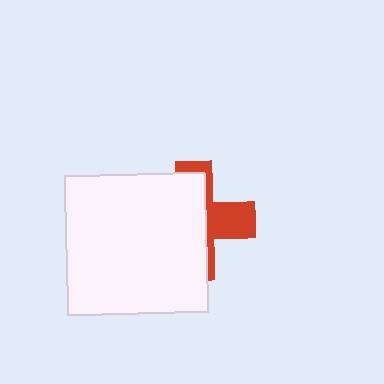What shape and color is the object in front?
The object in front is a white square.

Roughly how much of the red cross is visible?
A small part of it is visible (roughly 37%).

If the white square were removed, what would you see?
You would see the complete red cross.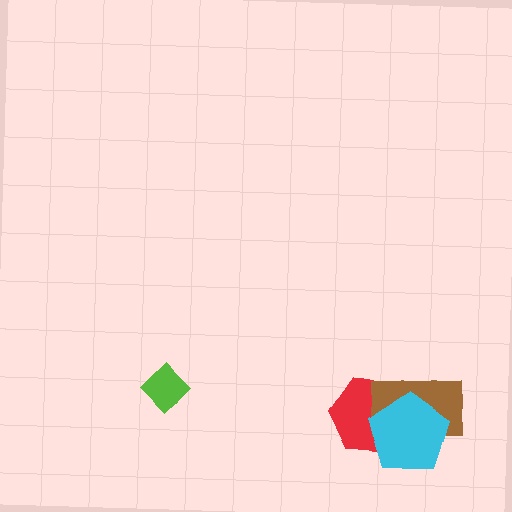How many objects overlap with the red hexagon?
2 objects overlap with the red hexagon.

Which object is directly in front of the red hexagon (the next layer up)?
The brown rectangle is directly in front of the red hexagon.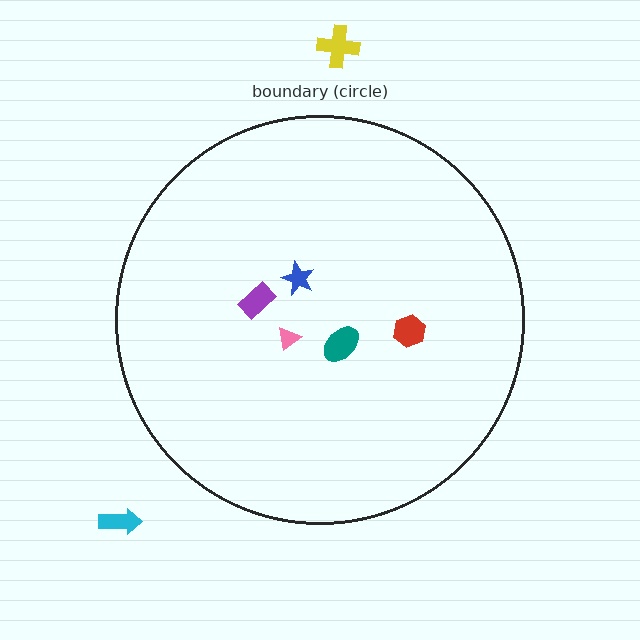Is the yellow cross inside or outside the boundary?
Outside.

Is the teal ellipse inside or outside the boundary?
Inside.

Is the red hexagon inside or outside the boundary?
Inside.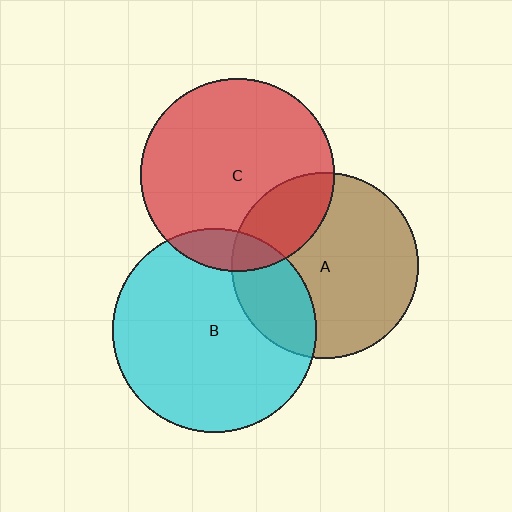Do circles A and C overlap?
Yes.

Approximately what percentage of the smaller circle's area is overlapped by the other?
Approximately 25%.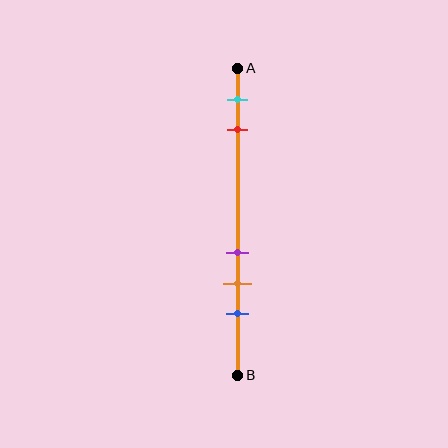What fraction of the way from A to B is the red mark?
The red mark is approximately 20% (0.2) of the way from A to B.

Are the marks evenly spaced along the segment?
No, the marks are not evenly spaced.